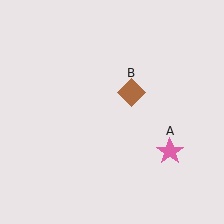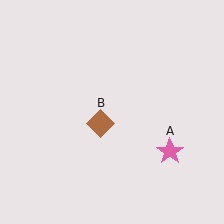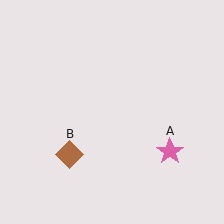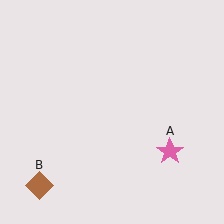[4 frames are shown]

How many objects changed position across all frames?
1 object changed position: brown diamond (object B).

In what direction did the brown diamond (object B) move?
The brown diamond (object B) moved down and to the left.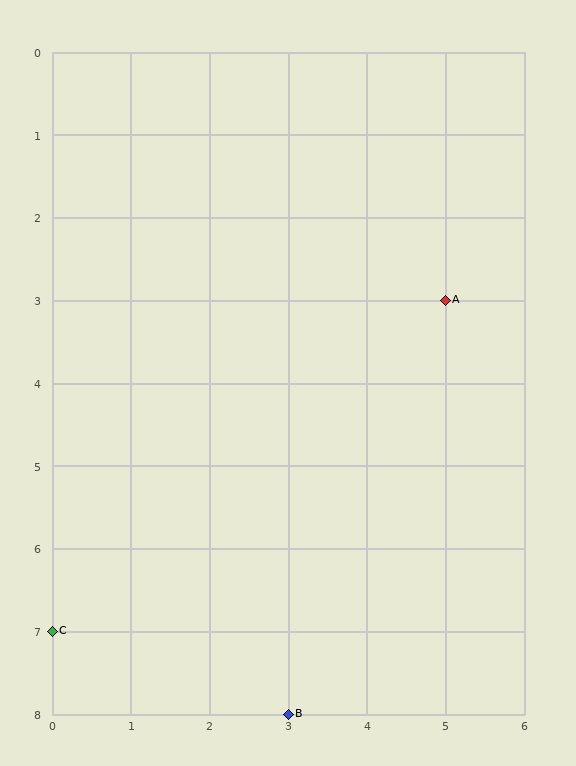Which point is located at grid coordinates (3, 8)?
Point B is at (3, 8).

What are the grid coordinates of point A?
Point A is at grid coordinates (5, 3).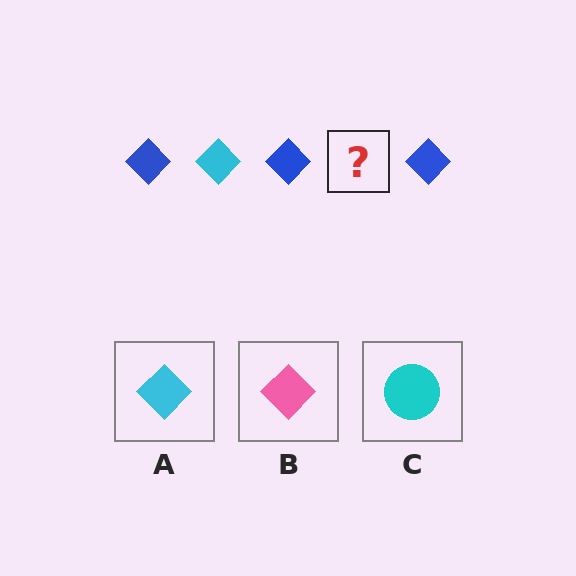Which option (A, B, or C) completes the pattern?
A.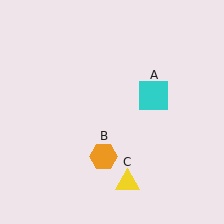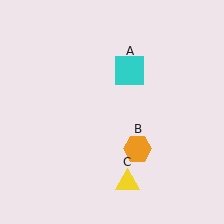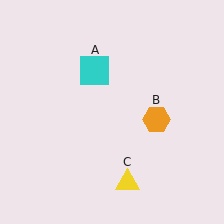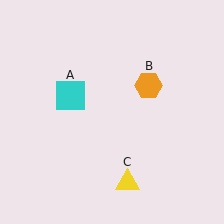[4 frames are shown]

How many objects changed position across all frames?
2 objects changed position: cyan square (object A), orange hexagon (object B).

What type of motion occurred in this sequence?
The cyan square (object A), orange hexagon (object B) rotated counterclockwise around the center of the scene.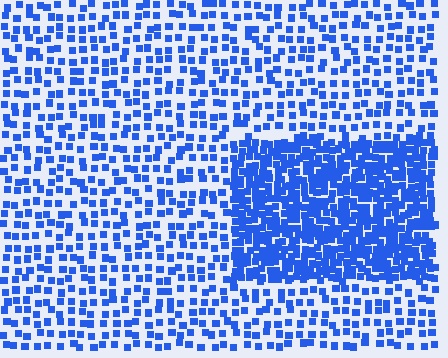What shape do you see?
I see a rectangle.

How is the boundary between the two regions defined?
The boundary is defined by a change in element density (approximately 2.4x ratio). All elements are the same color, size, and shape.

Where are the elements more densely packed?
The elements are more densely packed inside the rectangle boundary.